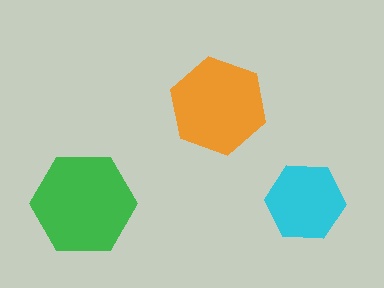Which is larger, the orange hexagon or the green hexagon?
The green one.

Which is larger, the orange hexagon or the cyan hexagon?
The orange one.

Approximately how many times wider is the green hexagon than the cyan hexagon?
About 1.5 times wider.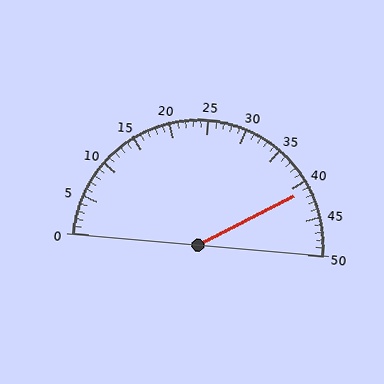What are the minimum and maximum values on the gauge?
The gauge ranges from 0 to 50.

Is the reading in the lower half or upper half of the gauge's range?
The reading is in the upper half of the range (0 to 50).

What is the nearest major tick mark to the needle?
The nearest major tick mark is 40.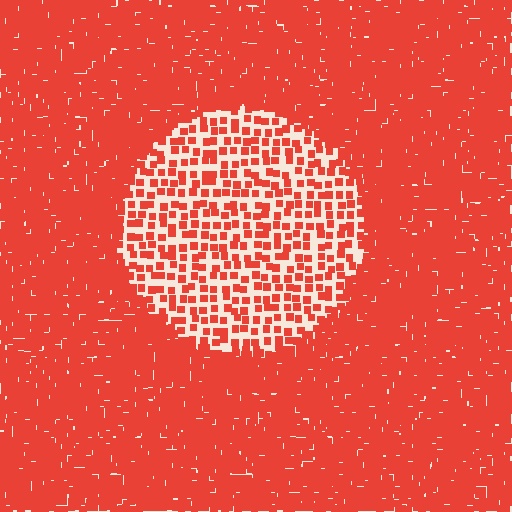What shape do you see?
I see a circle.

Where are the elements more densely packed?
The elements are more densely packed outside the circle boundary.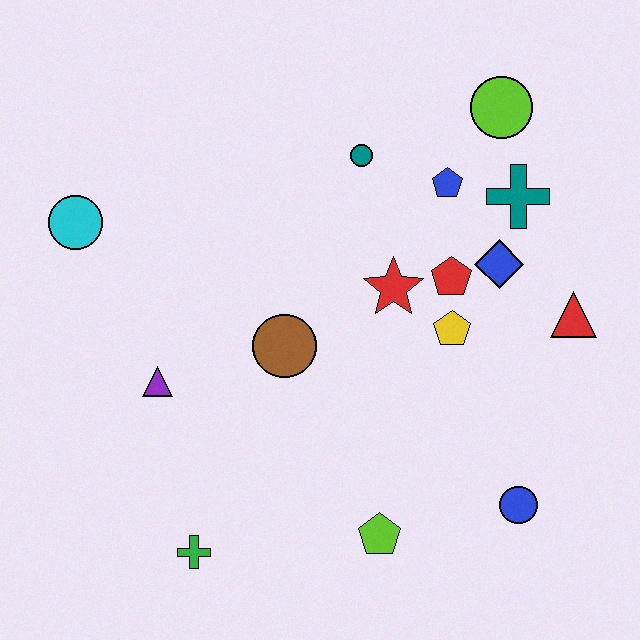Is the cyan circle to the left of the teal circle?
Yes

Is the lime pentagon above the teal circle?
No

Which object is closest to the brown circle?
The red star is closest to the brown circle.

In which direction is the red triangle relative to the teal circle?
The red triangle is to the right of the teal circle.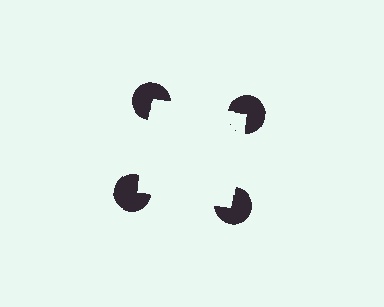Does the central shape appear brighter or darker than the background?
It typically appears slightly brighter than the background, even though no actual brightness change is drawn.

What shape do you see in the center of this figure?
An illusory square — its edges are inferred from the aligned wedge cuts in the pac-man discs, not physically drawn.